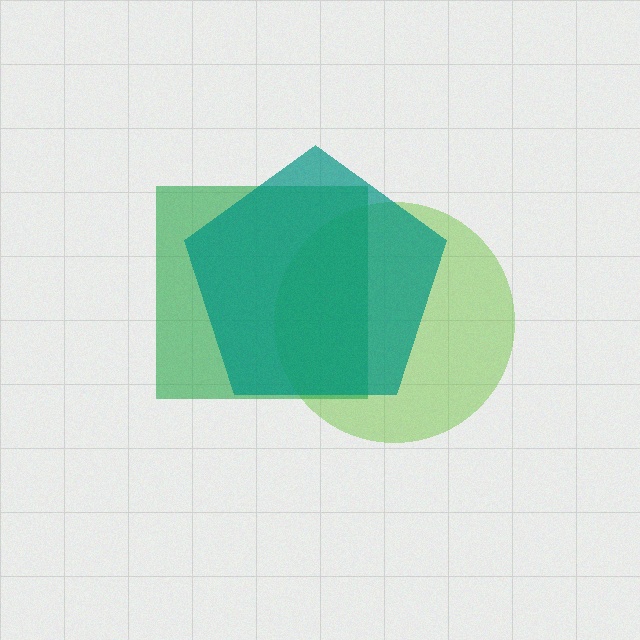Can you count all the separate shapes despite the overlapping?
Yes, there are 3 separate shapes.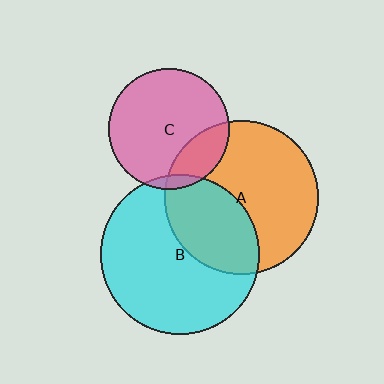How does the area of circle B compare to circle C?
Approximately 1.7 times.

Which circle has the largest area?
Circle B (cyan).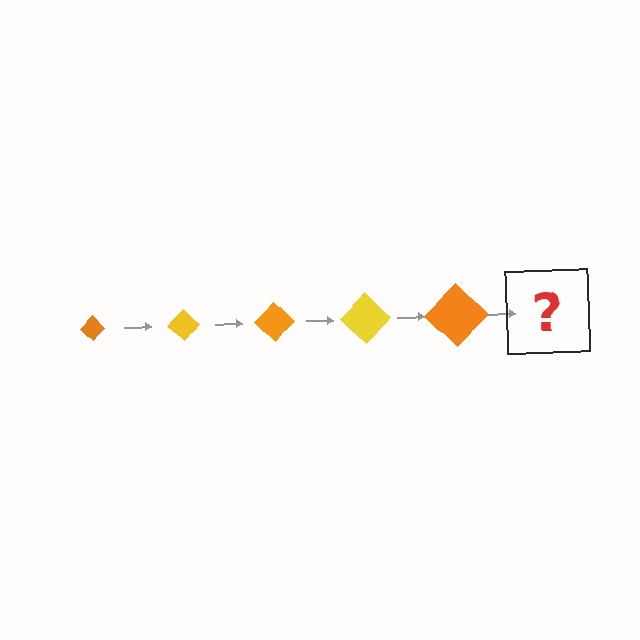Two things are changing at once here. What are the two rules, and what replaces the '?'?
The two rules are that the diamond grows larger each step and the color cycles through orange and yellow. The '?' should be a yellow diamond, larger than the previous one.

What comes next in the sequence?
The next element should be a yellow diamond, larger than the previous one.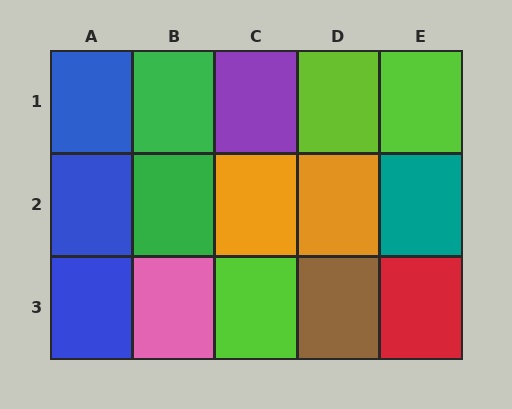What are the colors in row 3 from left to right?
Blue, pink, lime, brown, red.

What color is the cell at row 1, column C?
Purple.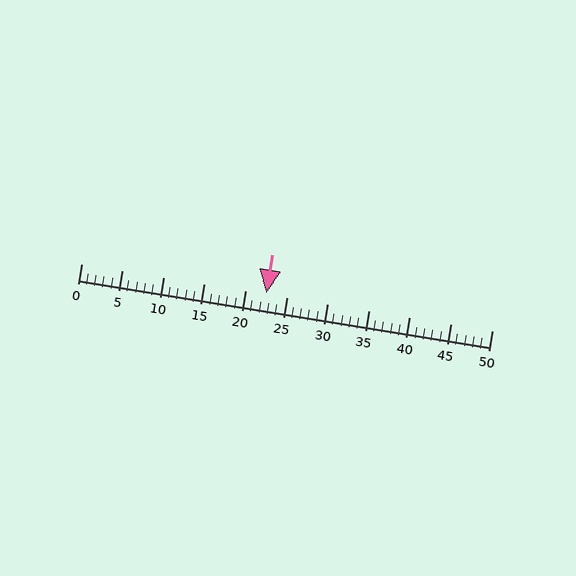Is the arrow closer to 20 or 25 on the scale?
The arrow is closer to 25.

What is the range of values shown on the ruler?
The ruler shows values from 0 to 50.